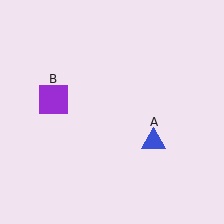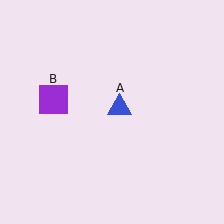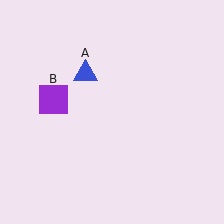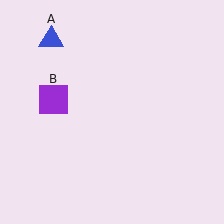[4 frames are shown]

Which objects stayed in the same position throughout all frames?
Purple square (object B) remained stationary.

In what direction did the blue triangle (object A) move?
The blue triangle (object A) moved up and to the left.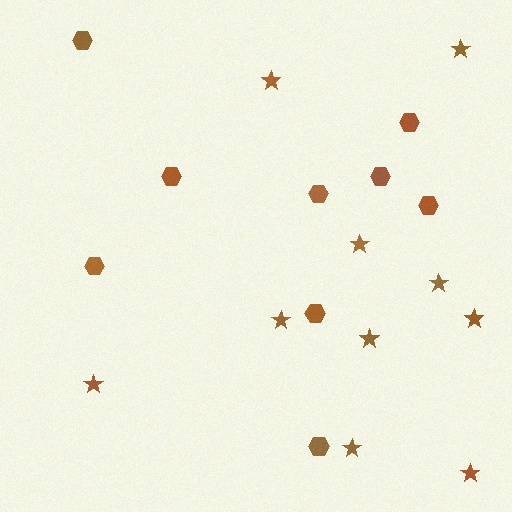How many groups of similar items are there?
There are 2 groups: one group of stars (10) and one group of hexagons (9).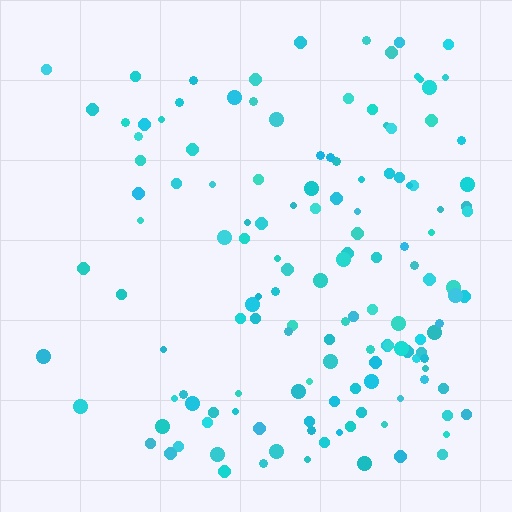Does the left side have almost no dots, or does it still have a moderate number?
Still a moderate number, just noticeably fewer than the right.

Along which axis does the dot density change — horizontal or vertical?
Horizontal.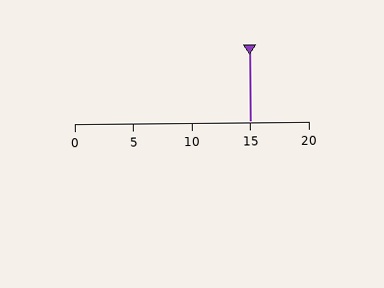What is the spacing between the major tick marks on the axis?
The major ticks are spaced 5 apart.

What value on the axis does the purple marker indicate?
The marker indicates approximately 15.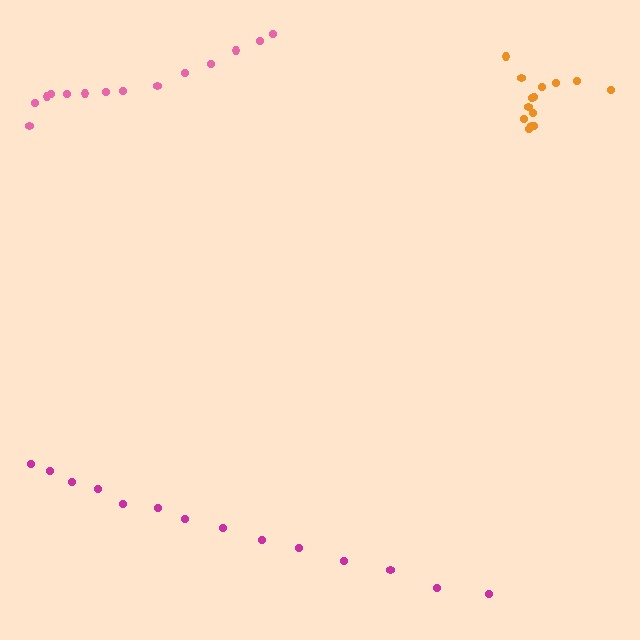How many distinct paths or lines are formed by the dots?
There are 3 distinct paths.